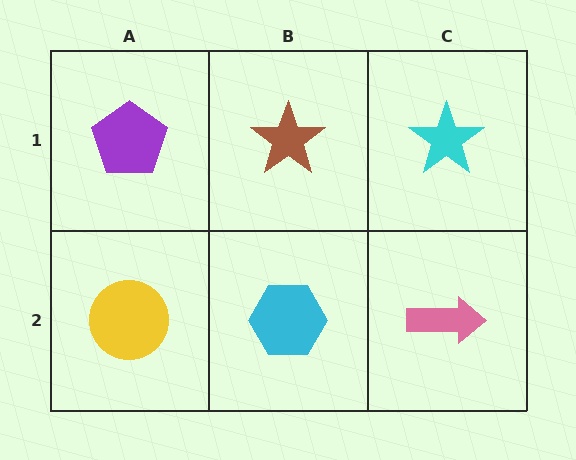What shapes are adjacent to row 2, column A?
A purple pentagon (row 1, column A), a cyan hexagon (row 2, column B).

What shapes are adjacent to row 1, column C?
A pink arrow (row 2, column C), a brown star (row 1, column B).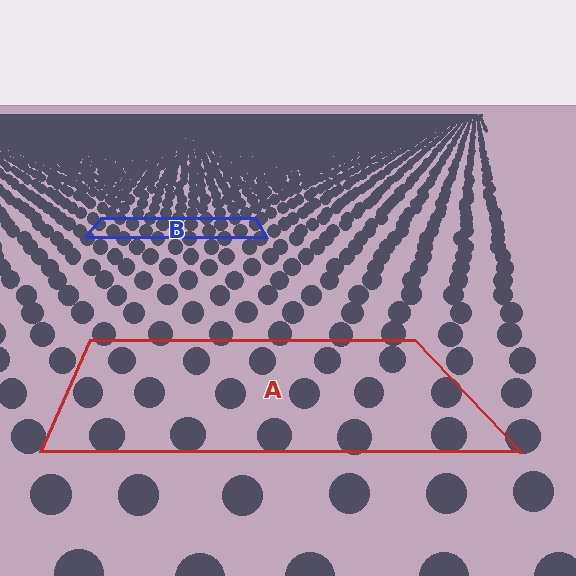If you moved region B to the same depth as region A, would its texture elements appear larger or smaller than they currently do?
They would appear larger. At a closer depth, the same texture elements are projected at a bigger on-screen size.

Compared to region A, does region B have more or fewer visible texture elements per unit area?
Region B has more texture elements per unit area — they are packed more densely because it is farther away.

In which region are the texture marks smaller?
The texture marks are smaller in region B, because it is farther away.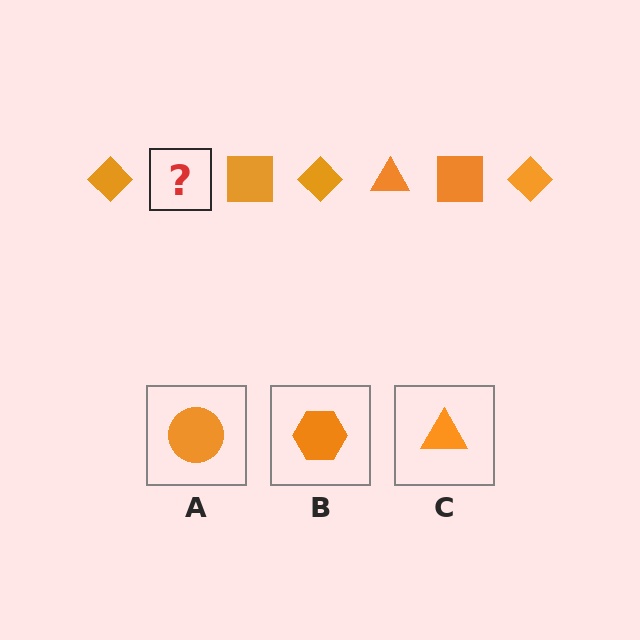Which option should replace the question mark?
Option C.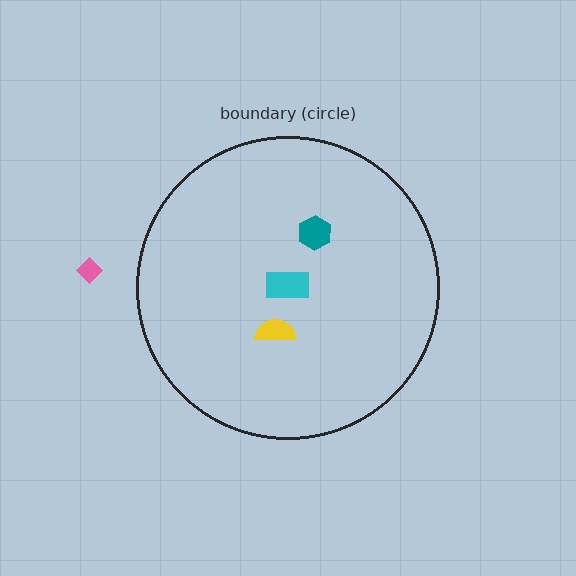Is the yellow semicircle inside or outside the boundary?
Inside.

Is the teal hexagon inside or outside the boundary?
Inside.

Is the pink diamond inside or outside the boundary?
Outside.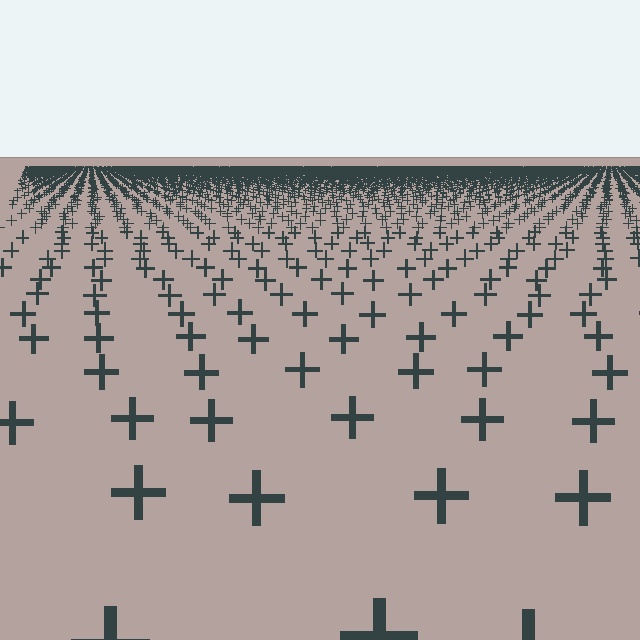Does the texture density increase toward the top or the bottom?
Density increases toward the top.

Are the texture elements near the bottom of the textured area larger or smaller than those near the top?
Larger. Near the bottom, elements are closer to the viewer and appear at a bigger on-screen size.